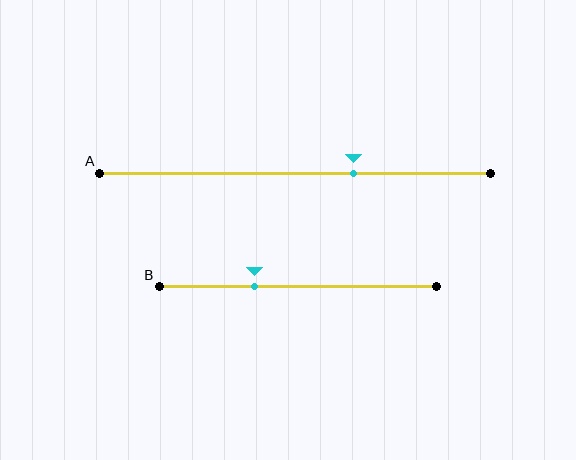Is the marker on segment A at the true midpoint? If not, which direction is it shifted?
No, the marker on segment A is shifted to the right by about 15% of the segment length.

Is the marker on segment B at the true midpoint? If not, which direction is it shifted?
No, the marker on segment B is shifted to the left by about 16% of the segment length.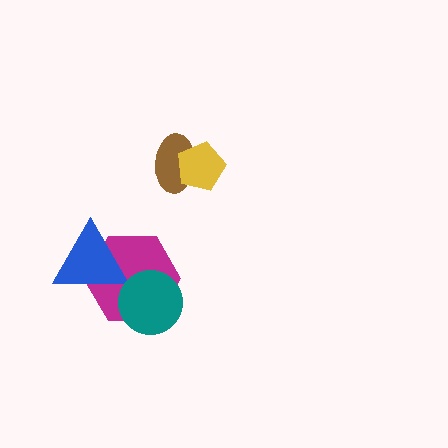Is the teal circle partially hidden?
No, no other shape covers it.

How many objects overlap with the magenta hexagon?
2 objects overlap with the magenta hexagon.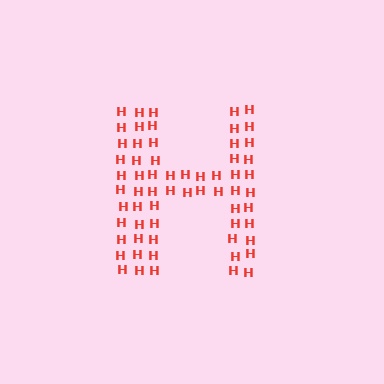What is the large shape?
The large shape is the letter H.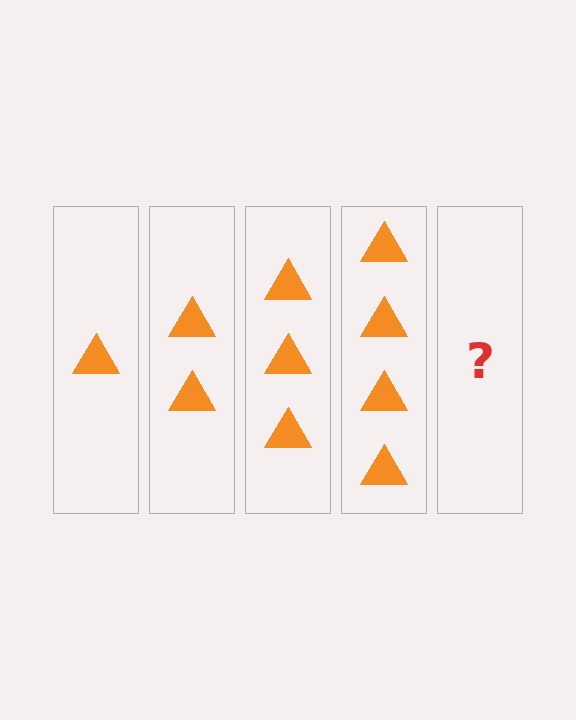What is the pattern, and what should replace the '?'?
The pattern is that each step adds one more triangle. The '?' should be 5 triangles.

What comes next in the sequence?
The next element should be 5 triangles.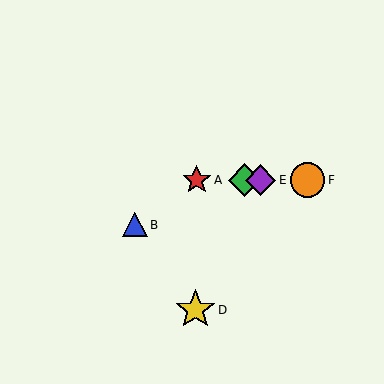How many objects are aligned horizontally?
4 objects (A, C, E, F) are aligned horizontally.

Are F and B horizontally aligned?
No, F is at y≈180 and B is at y≈225.